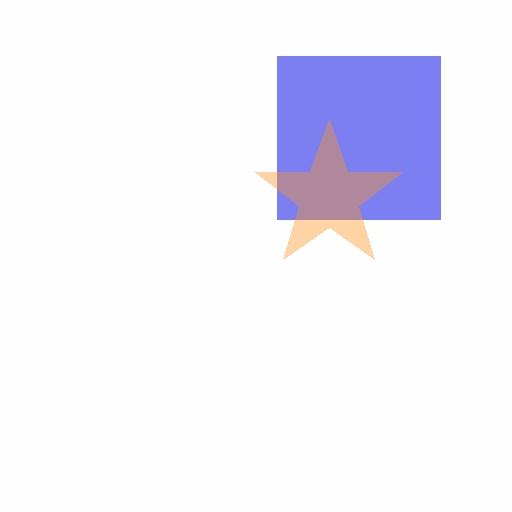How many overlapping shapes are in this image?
There are 2 overlapping shapes in the image.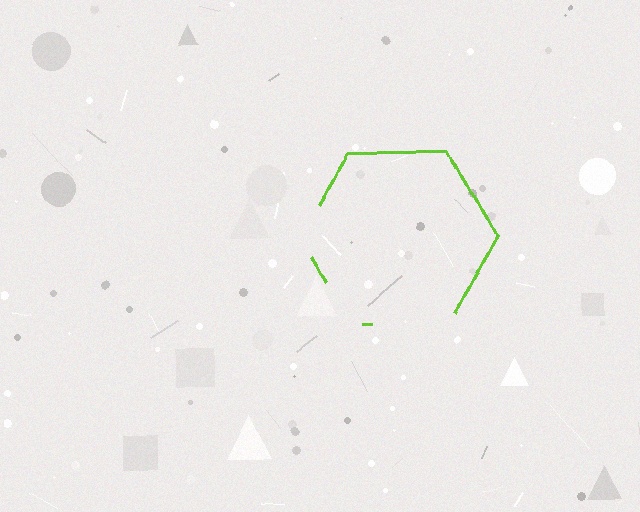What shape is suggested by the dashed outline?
The dashed outline suggests a hexagon.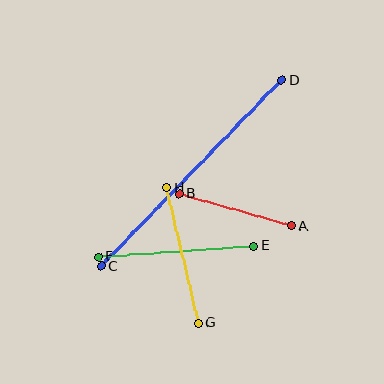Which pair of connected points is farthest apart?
Points C and D are farthest apart.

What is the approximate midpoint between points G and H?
The midpoint is at approximately (182, 255) pixels.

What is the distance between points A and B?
The distance is approximately 117 pixels.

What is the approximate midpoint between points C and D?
The midpoint is at approximately (191, 173) pixels.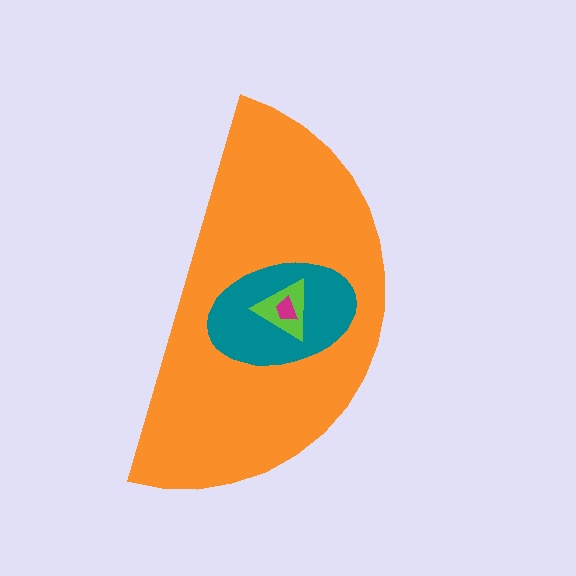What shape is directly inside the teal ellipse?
The lime triangle.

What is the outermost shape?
The orange semicircle.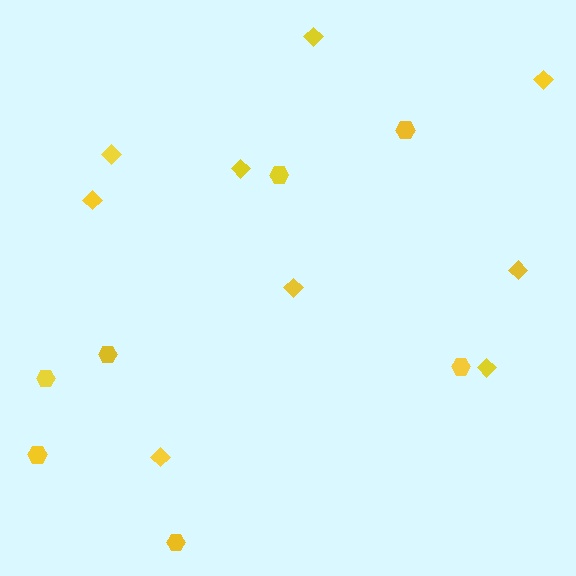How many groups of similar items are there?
There are 2 groups: one group of diamonds (9) and one group of hexagons (7).